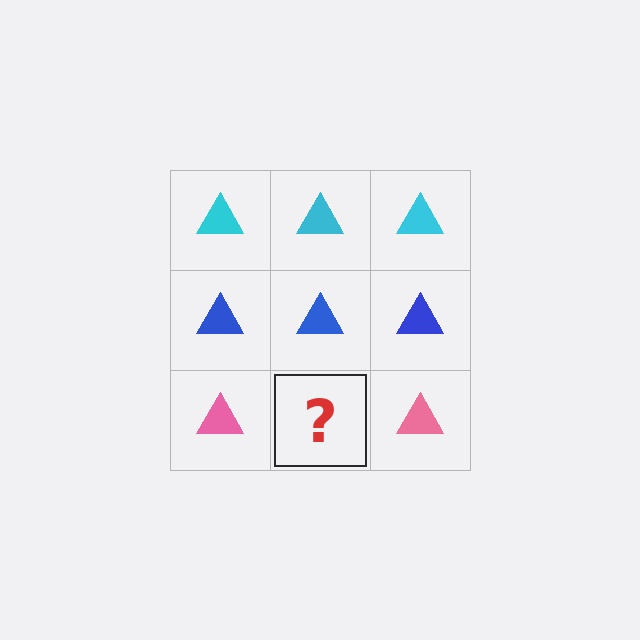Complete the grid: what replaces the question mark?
The question mark should be replaced with a pink triangle.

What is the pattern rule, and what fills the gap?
The rule is that each row has a consistent color. The gap should be filled with a pink triangle.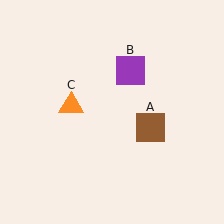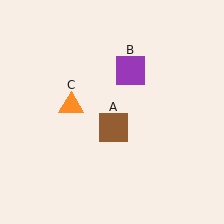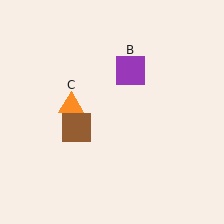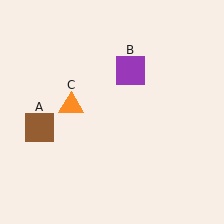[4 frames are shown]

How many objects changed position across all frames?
1 object changed position: brown square (object A).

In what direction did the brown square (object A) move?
The brown square (object A) moved left.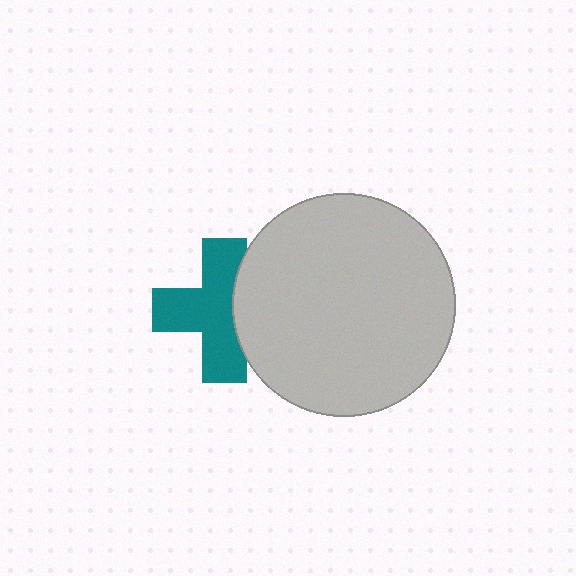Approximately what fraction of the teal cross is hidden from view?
Roughly 31% of the teal cross is hidden behind the light gray circle.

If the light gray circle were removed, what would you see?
You would see the complete teal cross.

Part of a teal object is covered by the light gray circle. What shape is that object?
It is a cross.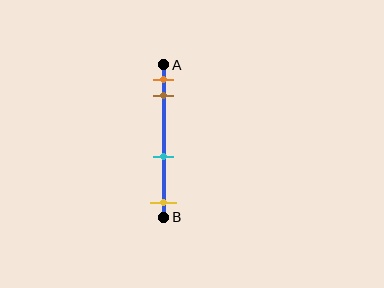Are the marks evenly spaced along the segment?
No, the marks are not evenly spaced.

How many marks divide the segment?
There are 4 marks dividing the segment.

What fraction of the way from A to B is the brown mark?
The brown mark is approximately 20% (0.2) of the way from A to B.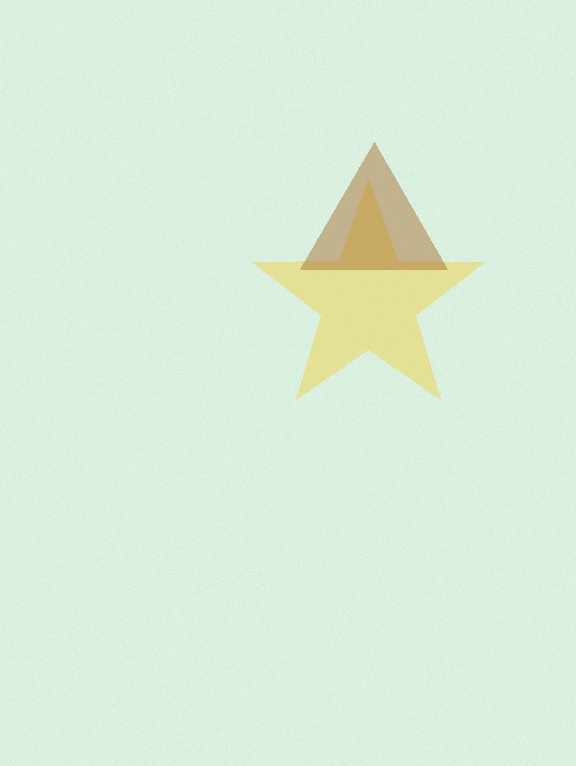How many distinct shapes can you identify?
There are 2 distinct shapes: a yellow star, a brown triangle.